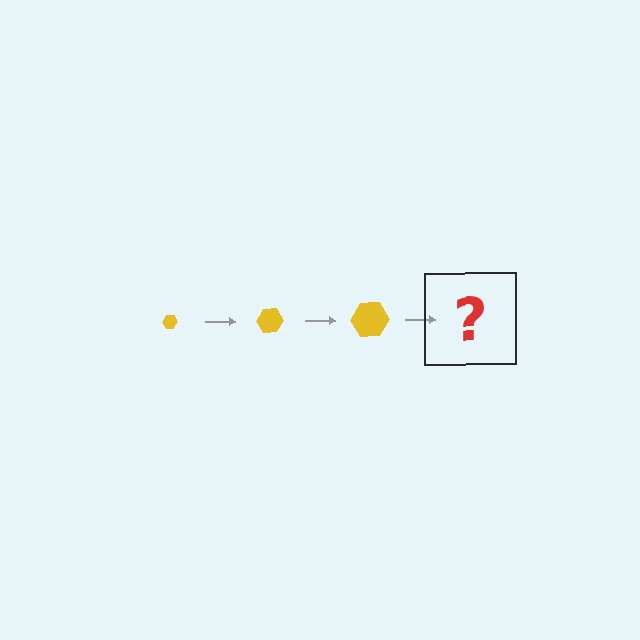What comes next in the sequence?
The next element should be a yellow hexagon, larger than the previous one.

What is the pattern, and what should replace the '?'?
The pattern is that the hexagon gets progressively larger each step. The '?' should be a yellow hexagon, larger than the previous one.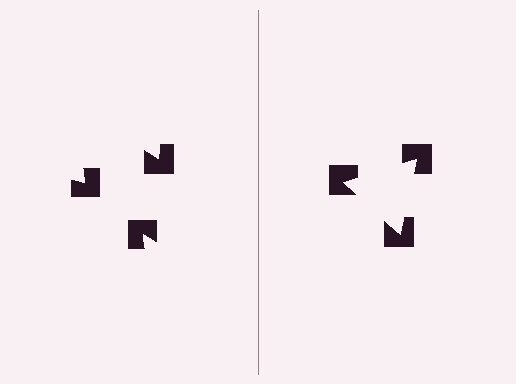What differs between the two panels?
The notched squares are positioned identically on both sides; only the wedge orientations differ. On the right they align to a triangle; on the left they are misaligned.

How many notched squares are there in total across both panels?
6 — 3 on each side.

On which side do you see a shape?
An illusory triangle appears on the right side. On the left side the wedge cuts are rotated, so no coherent shape forms.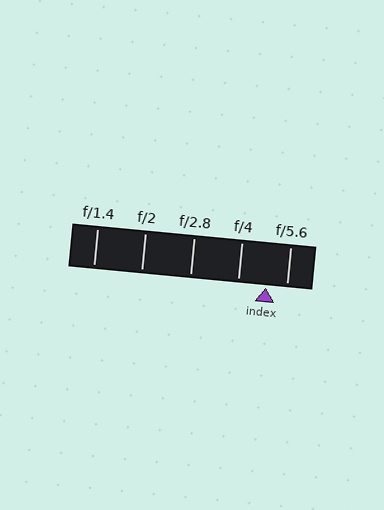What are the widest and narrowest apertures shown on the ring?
The widest aperture shown is f/1.4 and the narrowest is f/5.6.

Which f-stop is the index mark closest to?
The index mark is closest to f/5.6.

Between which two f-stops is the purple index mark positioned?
The index mark is between f/4 and f/5.6.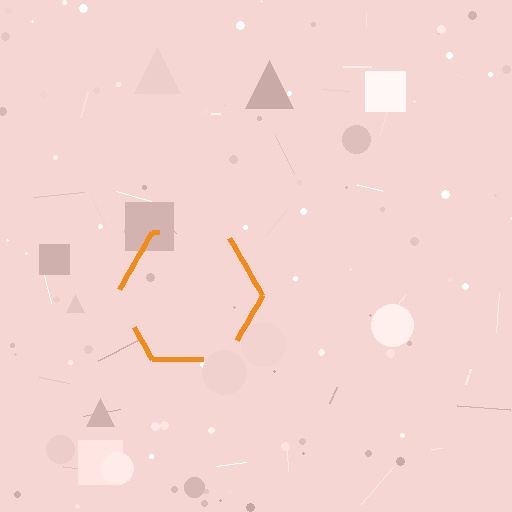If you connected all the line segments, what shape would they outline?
They would outline a hexagon.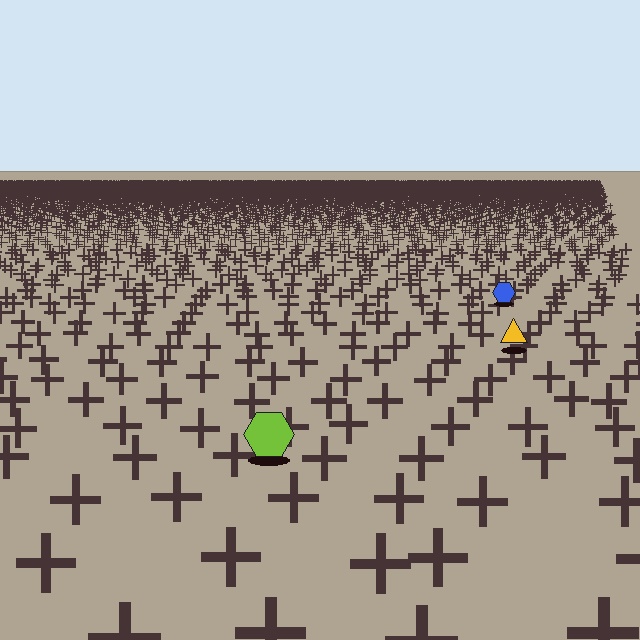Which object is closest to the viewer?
The lime hexagon is closest. The texture marks near it are larger and more spread out.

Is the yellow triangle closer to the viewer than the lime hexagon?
No. The lime hexagon is closer — you can tell from the texture gradient: the ground texture is coarser near it.